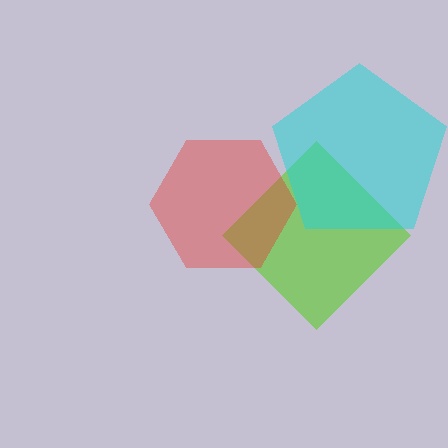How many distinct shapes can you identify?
There are 3 distinct shapes: a lime diamond, a red hexagon, a cyan pentagon.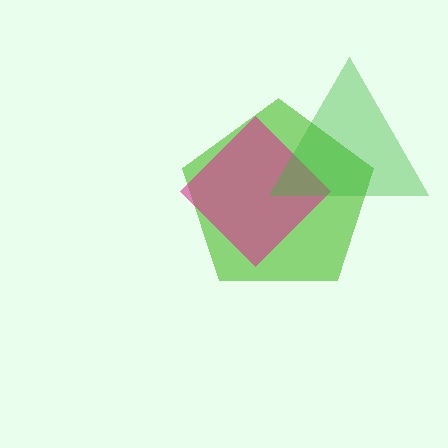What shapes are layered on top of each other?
The layered shapes are: a lime pentagon, a magenta diamond, a green triangle.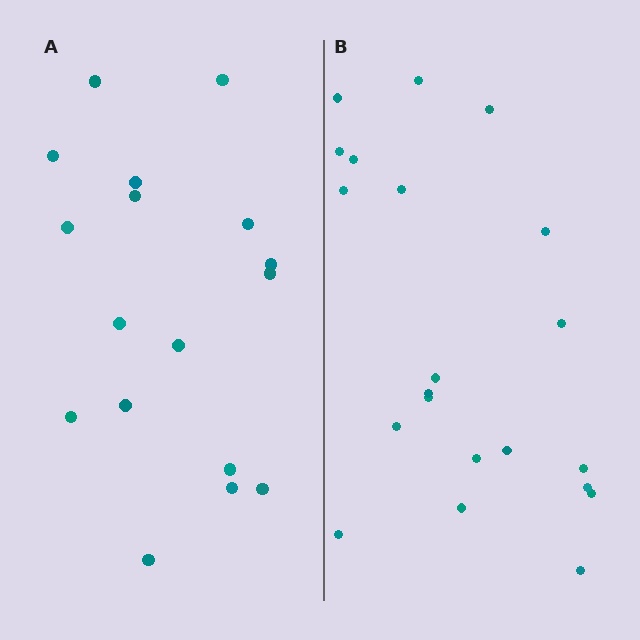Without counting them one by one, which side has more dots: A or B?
Region B (the right region) has more dots.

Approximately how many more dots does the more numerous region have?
Region B has about 4 more dots than region A.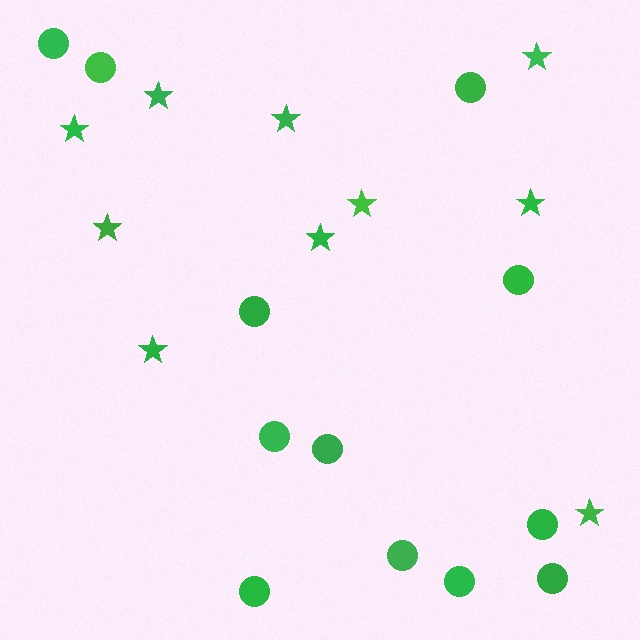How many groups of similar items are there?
There are 2 groups: one group of circles (12) and one group of stars (10).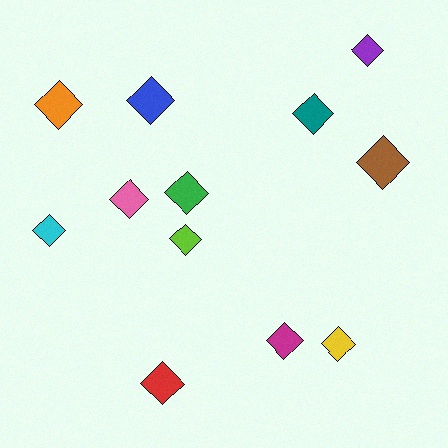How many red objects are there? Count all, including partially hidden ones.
There is 1 red object.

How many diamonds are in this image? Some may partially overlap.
There are 12 diamonds.